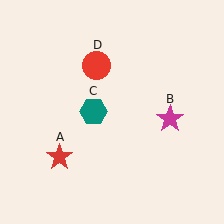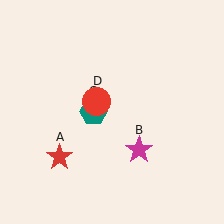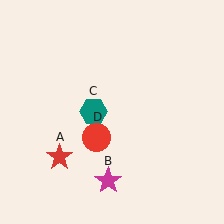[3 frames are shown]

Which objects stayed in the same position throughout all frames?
Red star (object A) and teal hexagon (object C) remained stationary.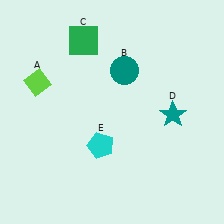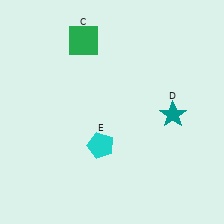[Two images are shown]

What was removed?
The lime diamond (A), the teal circle (B) were removed in Image 2.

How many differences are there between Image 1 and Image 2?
There are 2 differences between the two images.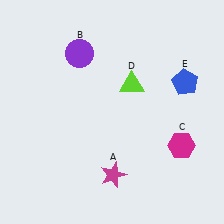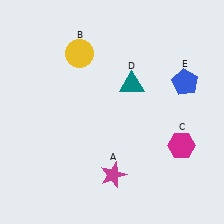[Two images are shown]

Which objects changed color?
B changed from purple to yellow. D changed from lime to teal.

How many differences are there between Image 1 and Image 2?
There are 2 differences between the two images.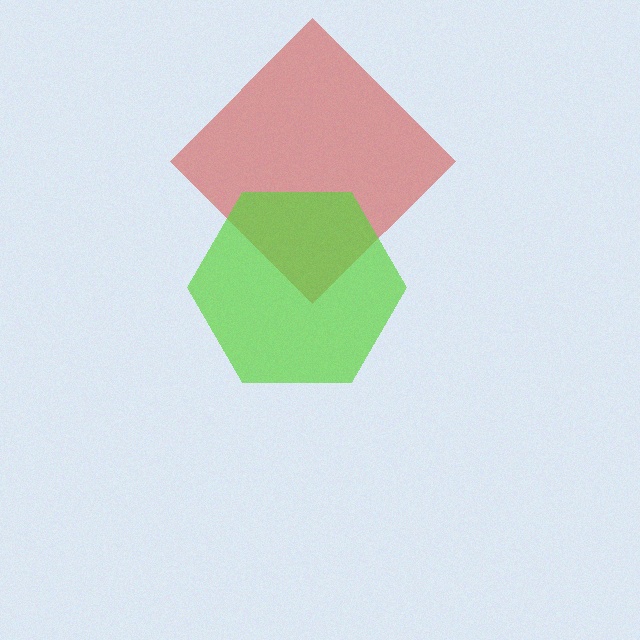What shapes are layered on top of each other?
The layered shapes are: a red diamond, a lime hexagon.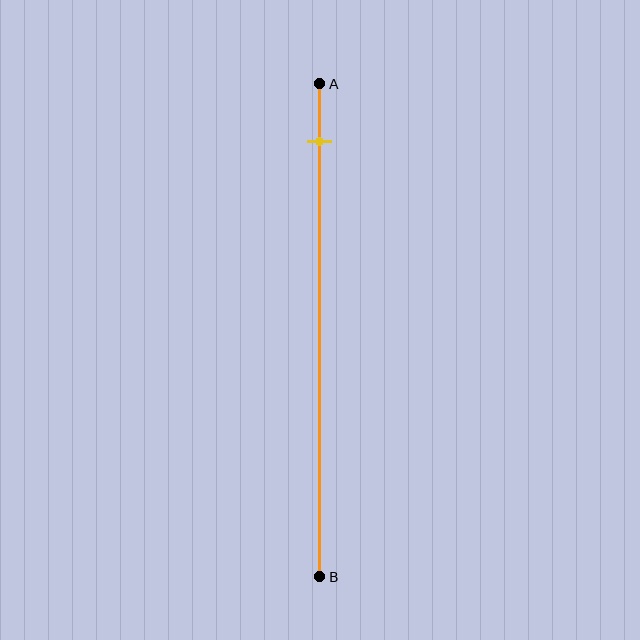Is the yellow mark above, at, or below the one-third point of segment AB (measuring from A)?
The yellow mark is above the one-third point of segment AB.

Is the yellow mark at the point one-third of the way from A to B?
No, the mark is at about 10% from A, not at the 33% one-third point.